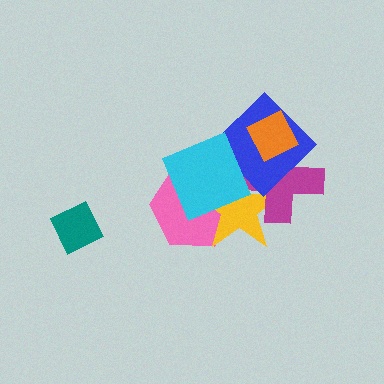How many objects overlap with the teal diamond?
0 objects overlap with the teal diamond.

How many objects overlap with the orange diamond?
2 objects overlap with the orange diamond.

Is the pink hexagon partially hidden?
Yes, it is partially covered by another shape.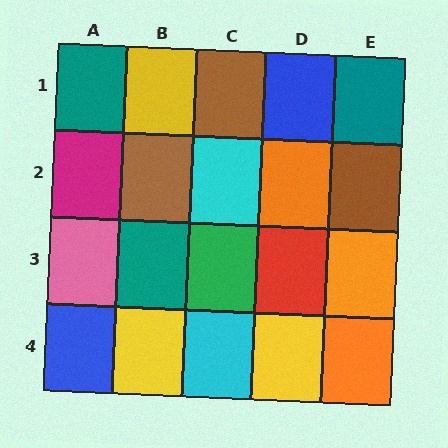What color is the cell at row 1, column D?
Blue.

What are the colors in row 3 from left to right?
Pink, teal, green, red, orange.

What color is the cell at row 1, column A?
Teal.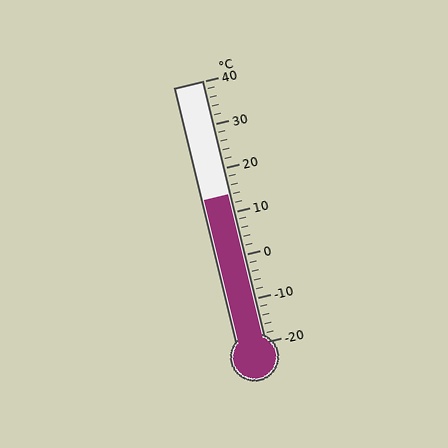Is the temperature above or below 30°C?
The temperature is below 30°C.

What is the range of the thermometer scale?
The thermometer scale ranges from -20°C to 40°C.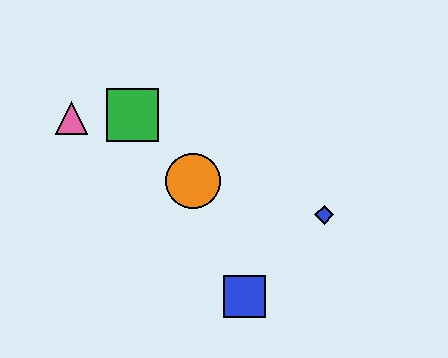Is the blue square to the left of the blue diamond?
Yes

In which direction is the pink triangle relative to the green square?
The pink triangle is to the left of the green square.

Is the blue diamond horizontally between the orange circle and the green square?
No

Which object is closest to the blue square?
The blue diamond is closest to the blue square.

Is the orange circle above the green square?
No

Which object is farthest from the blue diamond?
The pink triangle is farthest from the blue diamond.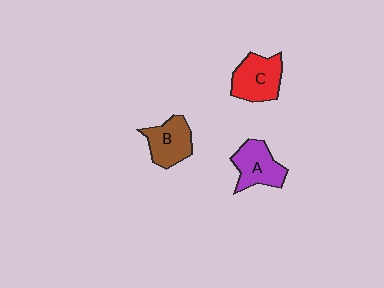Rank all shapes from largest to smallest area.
From largest to smallest: C (red), A (purple), B (brown).